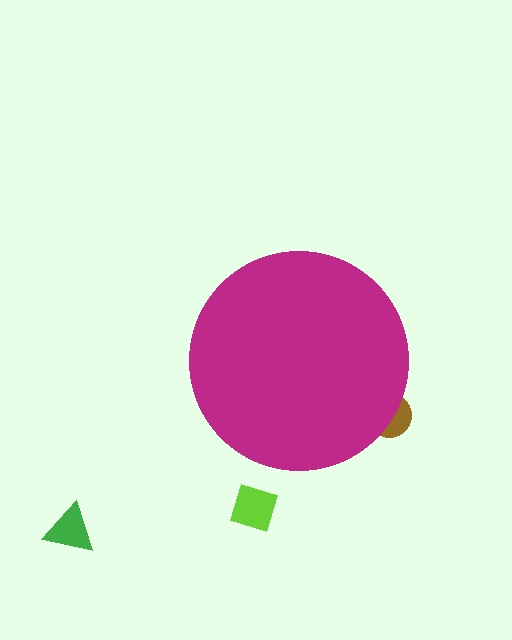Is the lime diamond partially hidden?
No, the lime diamond is fully visible.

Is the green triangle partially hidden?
No, the green triangle is fully visible.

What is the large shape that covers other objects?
A magenta circle.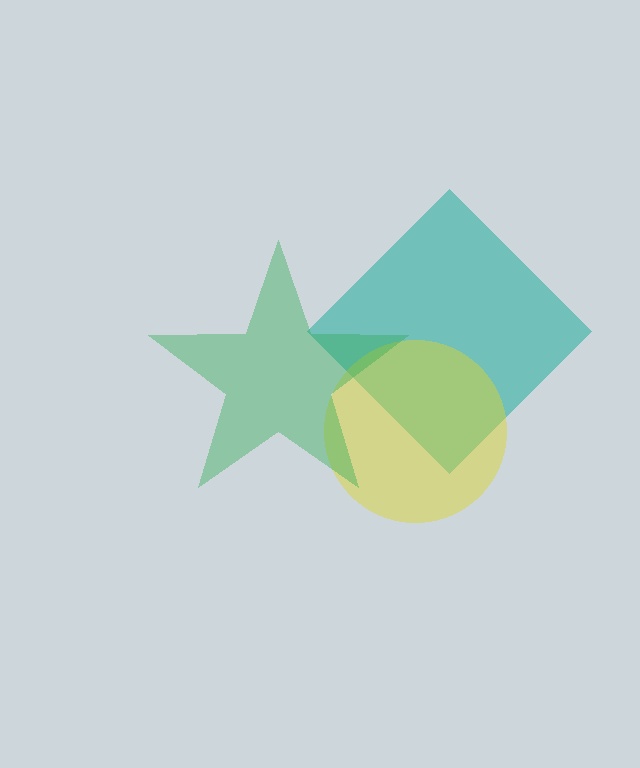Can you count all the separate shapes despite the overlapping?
Yes, there are 3 separate shapes.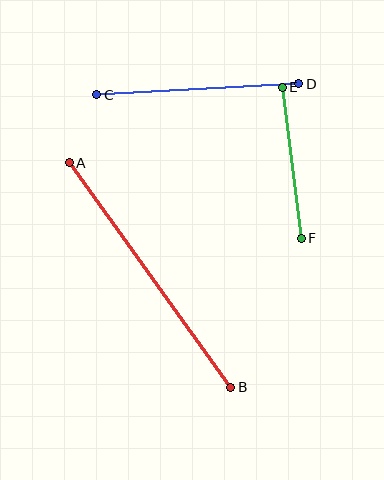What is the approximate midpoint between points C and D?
The midpoint is at approximately (198, 89) pixels.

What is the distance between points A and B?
The distance is approximately 276 pixels.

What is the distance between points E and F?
The distance is approximately 152 pixels.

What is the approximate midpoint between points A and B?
The midpoint is at approximately (150, 275) pixels.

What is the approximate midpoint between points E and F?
The midpoint is at approximately (292, 163) pixels.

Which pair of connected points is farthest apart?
Points A and B are farthest apart.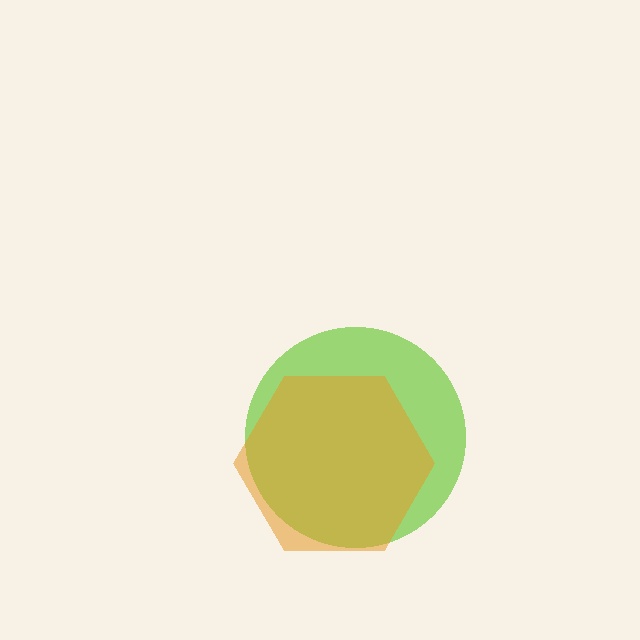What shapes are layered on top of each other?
The layered shapes are: a lime circle, an orange hexagon.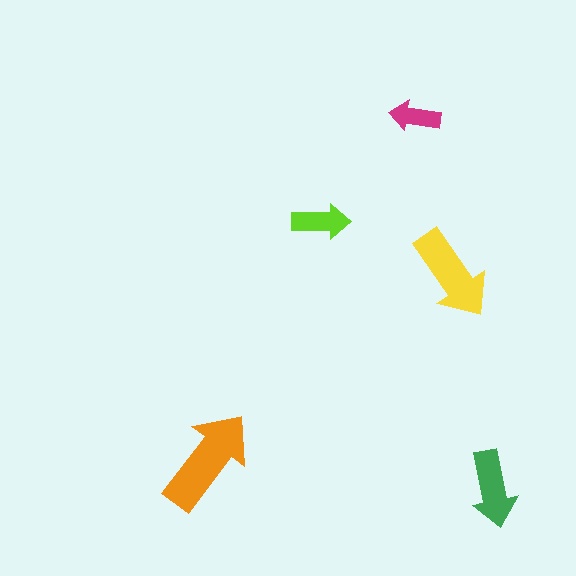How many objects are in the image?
There are 5 objects in the image.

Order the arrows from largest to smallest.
the orange one, the yellow one, the green one, the lime one, the magenta one.